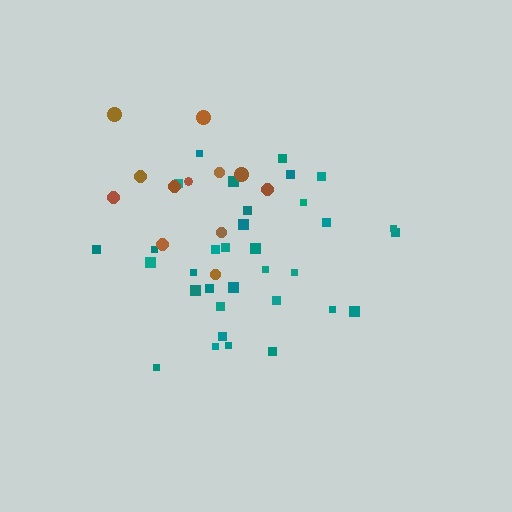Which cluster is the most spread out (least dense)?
Brown.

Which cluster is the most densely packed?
Teal.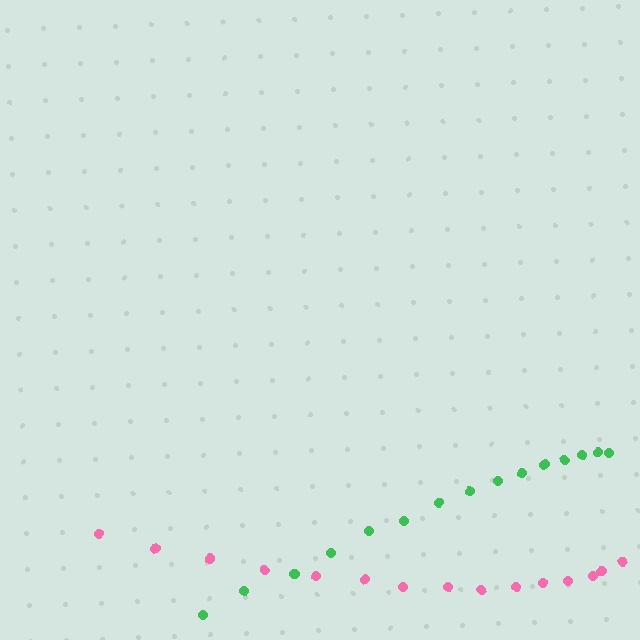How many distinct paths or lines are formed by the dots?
There are 2 distinct paths.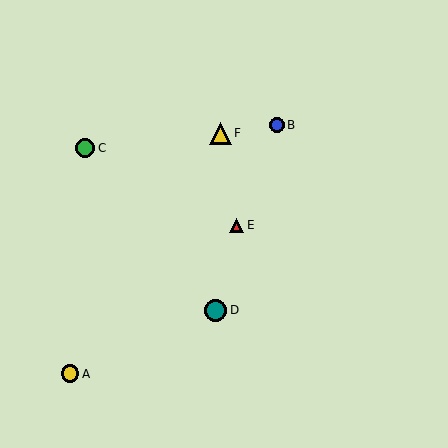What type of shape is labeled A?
Shape A is a yellow circle.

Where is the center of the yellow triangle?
The center of the yellow triangle is at (220, 133).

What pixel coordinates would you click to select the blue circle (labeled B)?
Click at (277, 125) to select the blue circle B.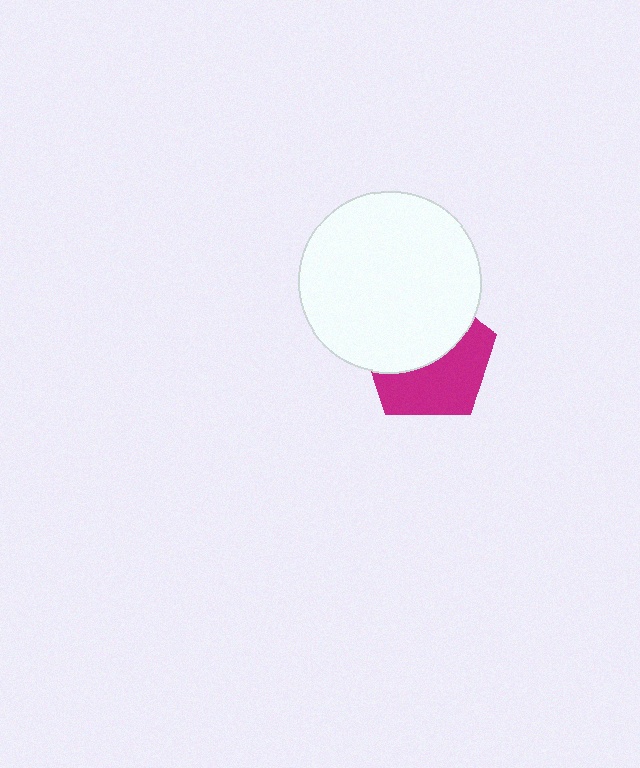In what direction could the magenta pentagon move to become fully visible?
The magenta pentagon could move down. That would shift it out from behind the white circle entirely.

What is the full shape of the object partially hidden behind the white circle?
The partially hidden object is a magenta pentagon.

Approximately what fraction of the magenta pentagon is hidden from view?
Roughly 51% of the magenta pentagon is hidden behind the white circle.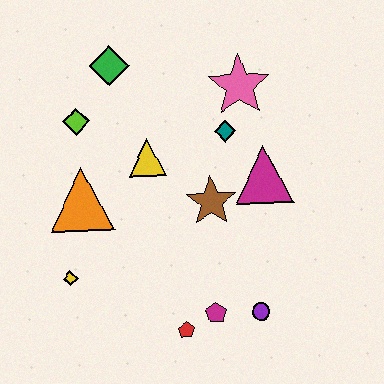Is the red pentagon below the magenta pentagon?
Yes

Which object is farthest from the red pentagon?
The green diamond is farthest from the red pentagon.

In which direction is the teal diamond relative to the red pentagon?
The teal diamond is above the red pentagon.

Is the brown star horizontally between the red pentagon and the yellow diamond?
No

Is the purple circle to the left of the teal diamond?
No